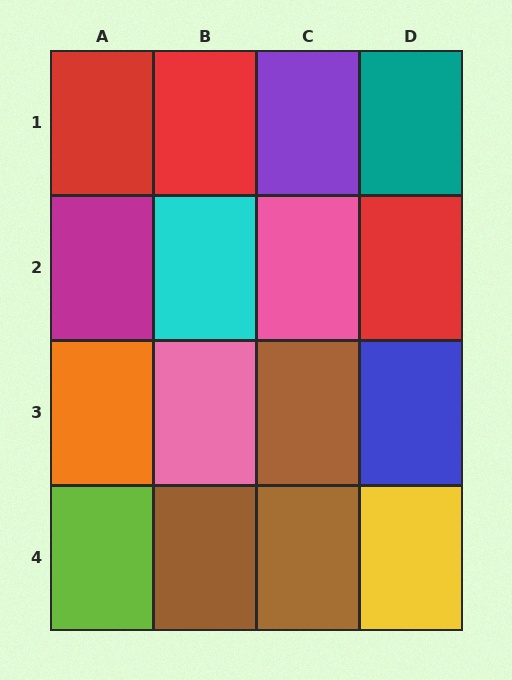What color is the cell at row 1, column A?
Red.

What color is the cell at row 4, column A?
Lime.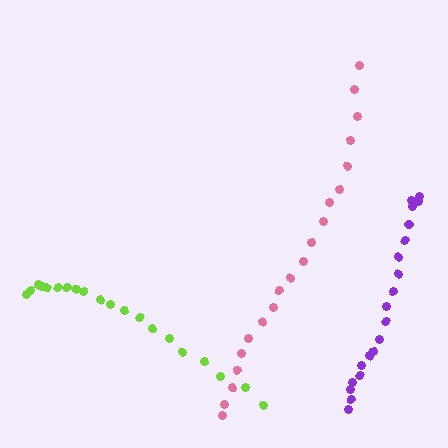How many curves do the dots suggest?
There are 3 distinct paths.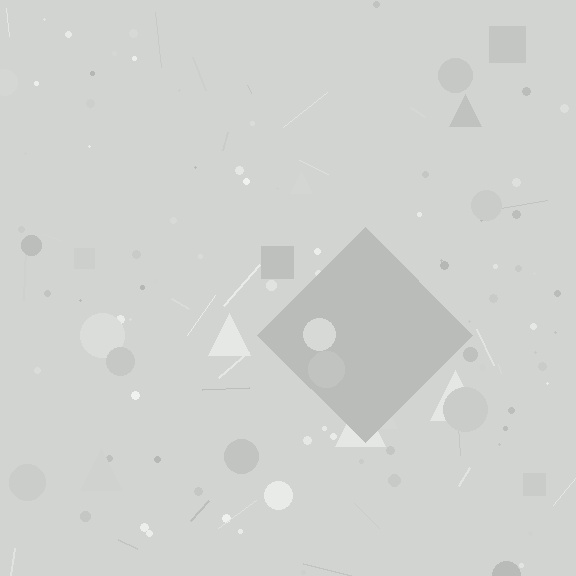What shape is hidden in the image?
A diamond is hidden in the image.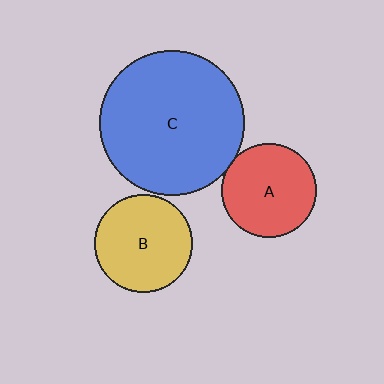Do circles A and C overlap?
Yes.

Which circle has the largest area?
Circle C (blue).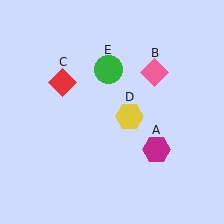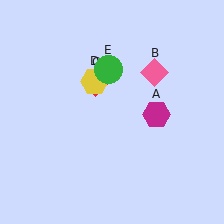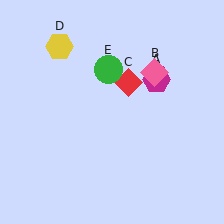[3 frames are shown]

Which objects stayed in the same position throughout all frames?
Pink diamond (object B) and green circle (object E) remained stationary.